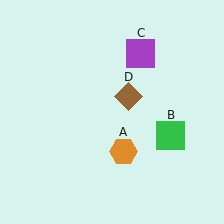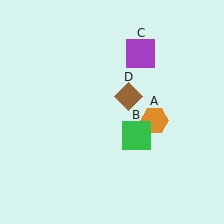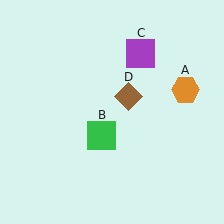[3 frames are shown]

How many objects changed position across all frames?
2 objects changed position: orange hexagon (object A), green square (object B).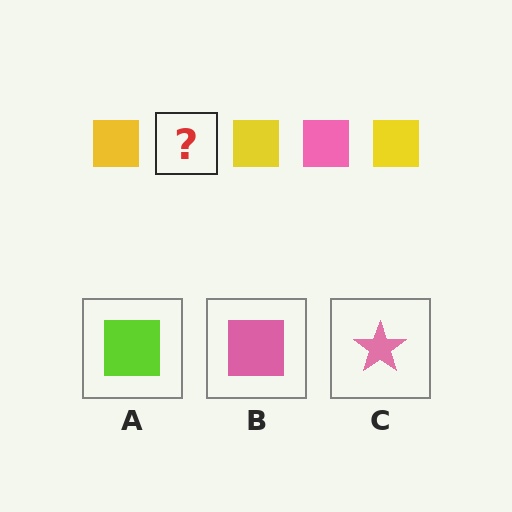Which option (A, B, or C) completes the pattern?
B.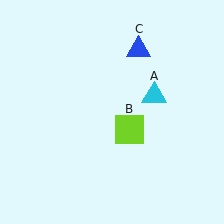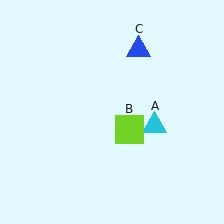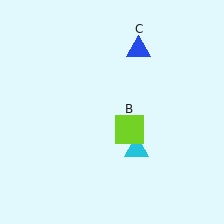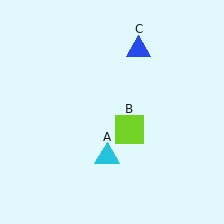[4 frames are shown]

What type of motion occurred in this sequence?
The cyan triangle (object A) rotated clockwise around the center of the scene.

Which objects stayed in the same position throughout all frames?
Lime square (object B) and blue triangle (object C) remained stationary.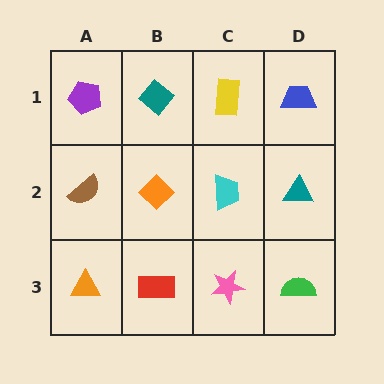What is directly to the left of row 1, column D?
A yellow rectangle.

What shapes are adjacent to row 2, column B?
A teal diamond (row 1, column B), a red rectangle (row 3, column B), a brown semicircle (row 2, column A), a cyan trapezoid (row 2, column C).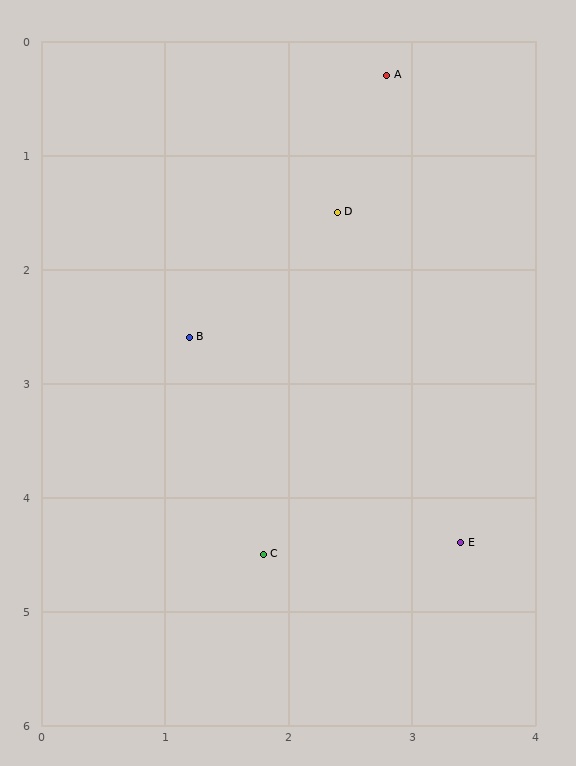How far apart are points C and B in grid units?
Points C and B are about 2.0 grid units apart.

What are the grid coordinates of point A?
Point A is at approximately (2.8, 0.3).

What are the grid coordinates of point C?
Point C is at approximately (1.8, 4.5).